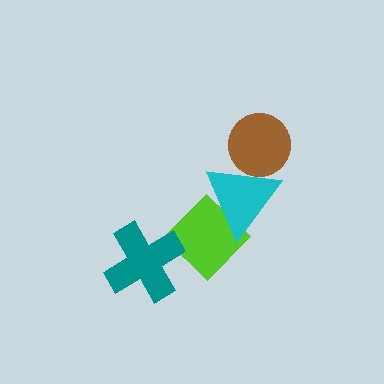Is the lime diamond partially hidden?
Yes, it is partially covered by another shape.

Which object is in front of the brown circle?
The cyan triangle is in front of the brown circle.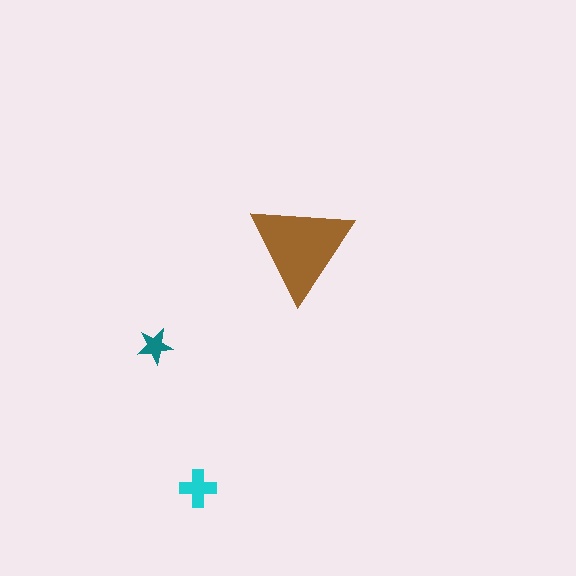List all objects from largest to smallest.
The brown triangle, the cyan cross, the teal star.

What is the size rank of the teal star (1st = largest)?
3rd.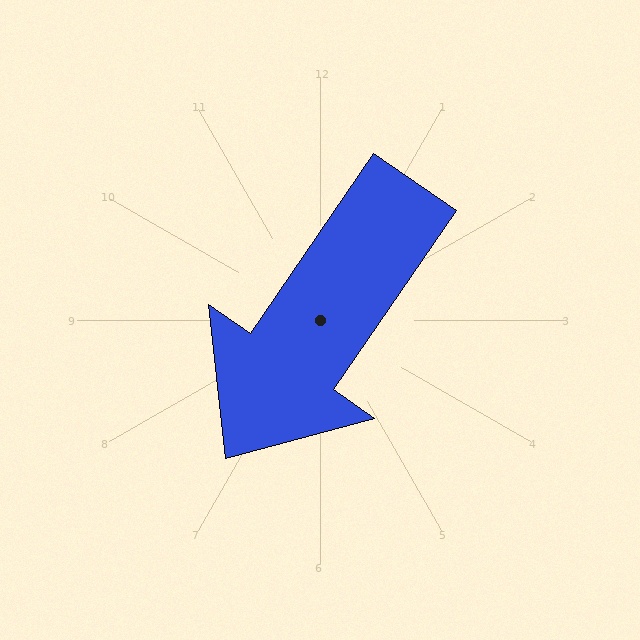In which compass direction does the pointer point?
Southwest.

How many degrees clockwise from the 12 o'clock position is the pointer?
Approximately 214 degrees.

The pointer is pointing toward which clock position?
Roughly 7 o'clock.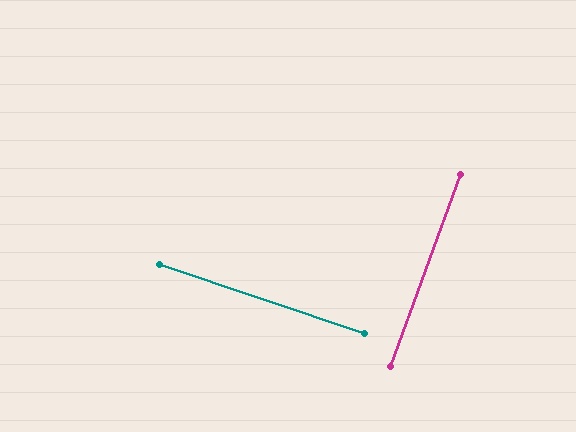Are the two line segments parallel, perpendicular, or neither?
Perpendicular — they meet at approximately 89°.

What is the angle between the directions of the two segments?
Approximately 89 degrees.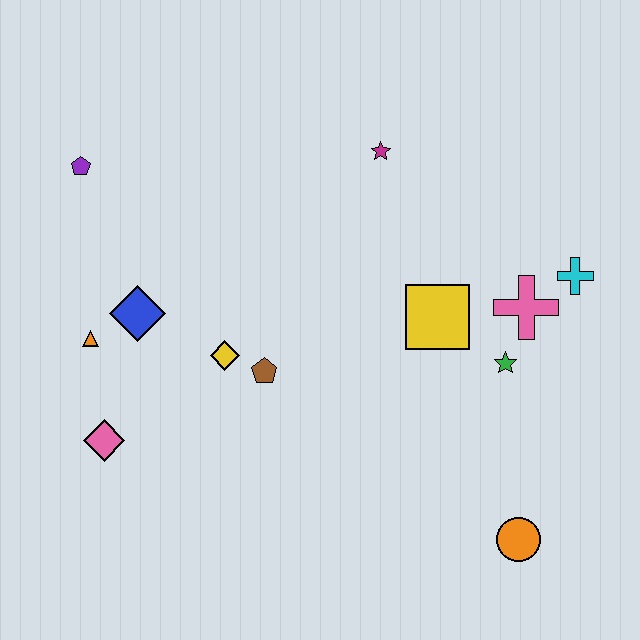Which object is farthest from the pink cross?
The purple pentagon is farthest from the pink cross.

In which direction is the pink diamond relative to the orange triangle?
The pink diamond is below the orange triangle.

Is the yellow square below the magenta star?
Yes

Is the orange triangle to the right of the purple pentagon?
Yes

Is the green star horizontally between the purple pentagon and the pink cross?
Yes